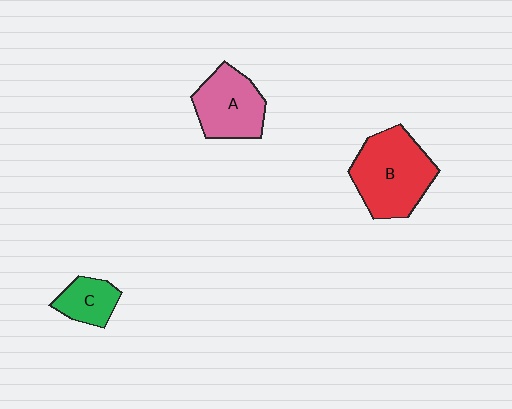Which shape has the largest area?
Shape B (red).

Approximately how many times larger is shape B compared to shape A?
Approximately 1.4 times.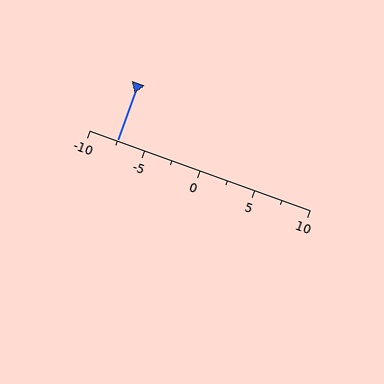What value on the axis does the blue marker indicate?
The marker indicates approximately -7.5.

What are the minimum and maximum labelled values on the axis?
The axis runs from -10 to 10.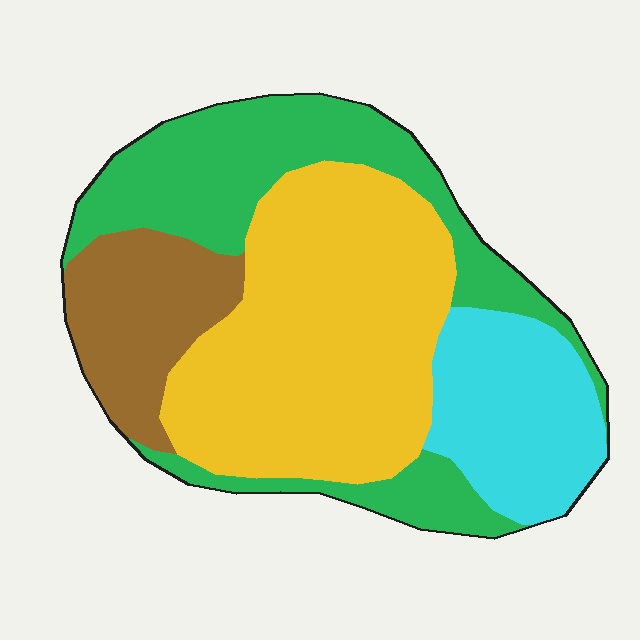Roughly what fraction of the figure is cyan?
Cyan takes up between a sixth and a third of the figure.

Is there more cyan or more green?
Green.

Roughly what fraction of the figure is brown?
Brown covers about 15% of the figure.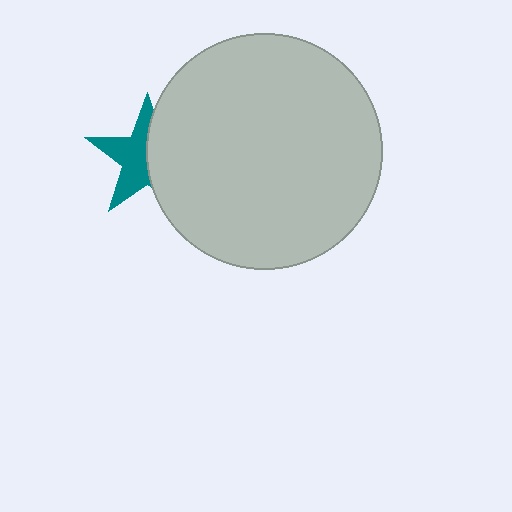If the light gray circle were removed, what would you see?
You would see the complete teal star.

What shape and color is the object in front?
The object in front is a light gray circle.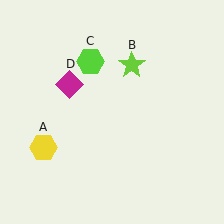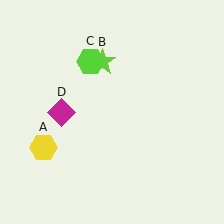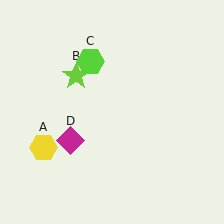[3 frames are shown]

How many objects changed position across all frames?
2 objects changed position: lime star (object B), magenta diamond (object D).